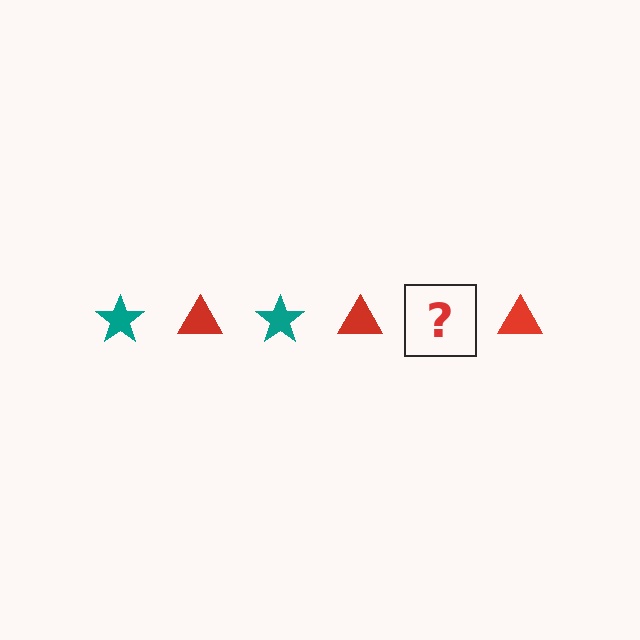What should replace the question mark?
The question mark should be replaced with a teal star.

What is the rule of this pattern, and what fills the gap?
The rule is that the pattern alternates between teal star and red triangle. The gap should be filled with a teal star.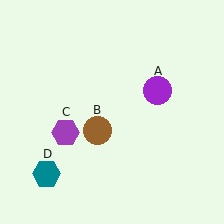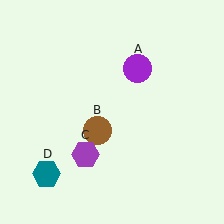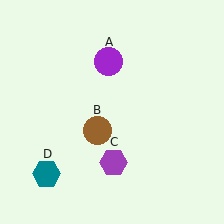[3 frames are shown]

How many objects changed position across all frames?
2 objects changed position: purple circle (object A), purple hexagon (object C).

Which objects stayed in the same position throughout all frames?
Brown circle (object B) and teal hexagon (object D) remained stationary.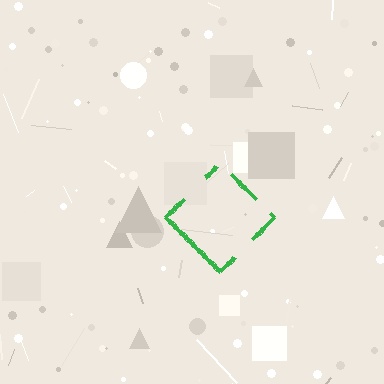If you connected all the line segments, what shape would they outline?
They would outline a diamond.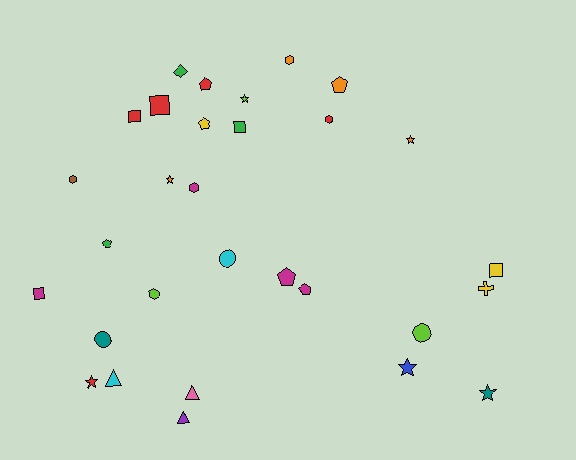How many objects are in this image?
There are 30 objects.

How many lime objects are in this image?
There are 3 lime objects.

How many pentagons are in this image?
There are 6 pentagons.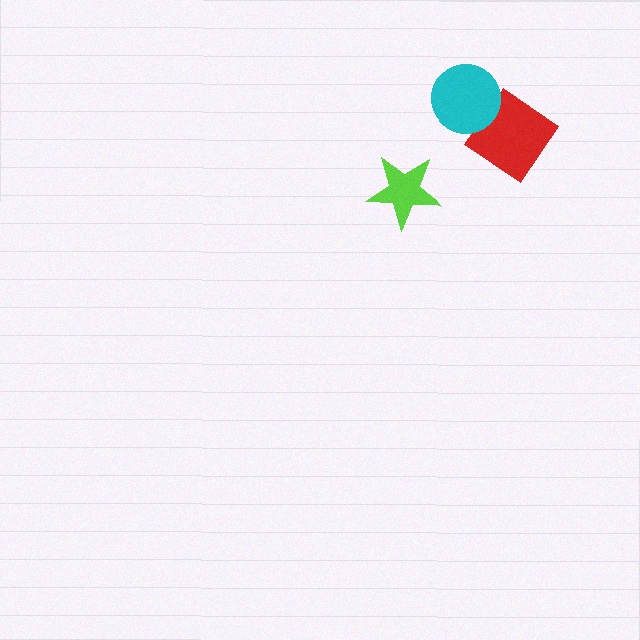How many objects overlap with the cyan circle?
1 object overlaps with the cyan circle.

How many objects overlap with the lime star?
0 objects overlap with the lime star.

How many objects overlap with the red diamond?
1 object overlaps with the red diamond.